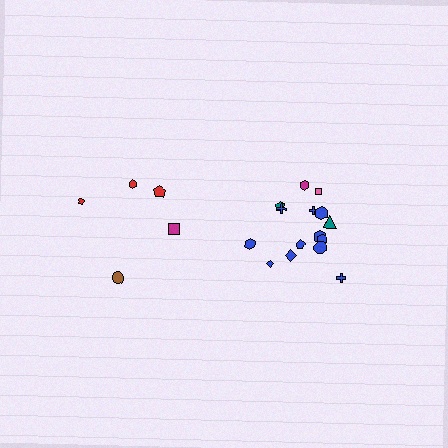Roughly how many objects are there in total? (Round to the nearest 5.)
Roughly 20 objects in total.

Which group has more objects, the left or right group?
The right group.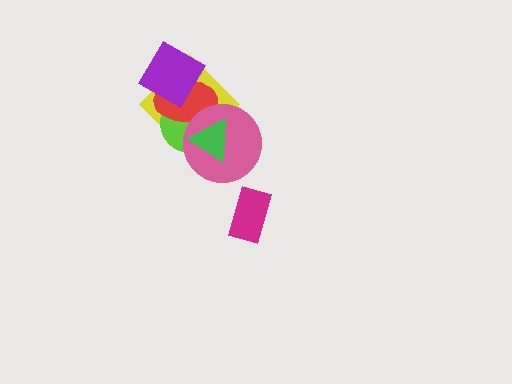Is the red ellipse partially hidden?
Yes, it is partially covered by another shape.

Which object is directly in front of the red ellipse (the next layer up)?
The purple diamond is directly in front of the red ellipse.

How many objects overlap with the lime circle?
5 objects overlap with the lime circle.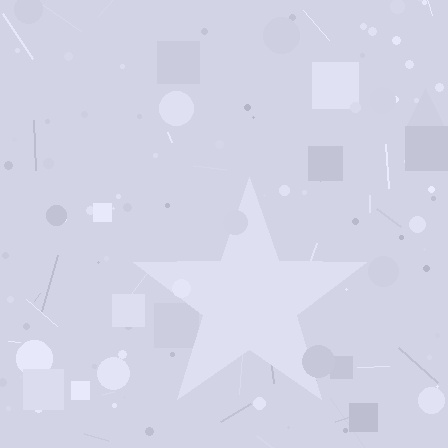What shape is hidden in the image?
A star is hidden in the image.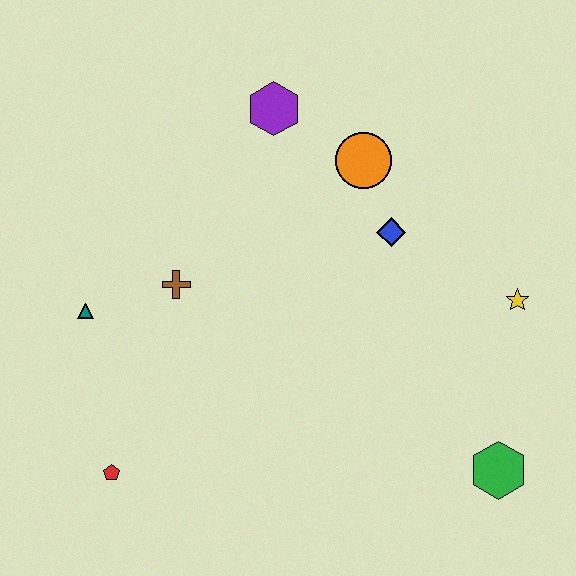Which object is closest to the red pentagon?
The teal triangle is closest to the red pentagon.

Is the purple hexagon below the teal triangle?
No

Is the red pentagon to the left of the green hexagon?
Yes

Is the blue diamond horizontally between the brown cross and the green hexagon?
Yes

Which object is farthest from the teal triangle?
The green hexagon is farthest from the teal triangle.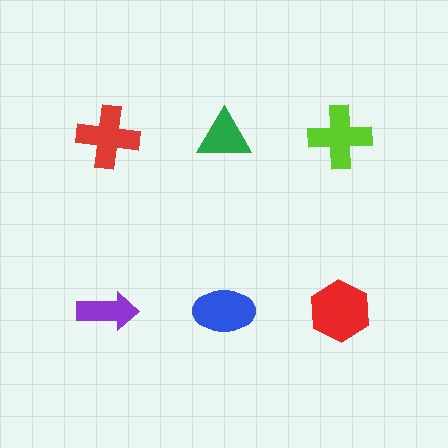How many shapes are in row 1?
3 shapes.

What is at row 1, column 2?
A green triangle.